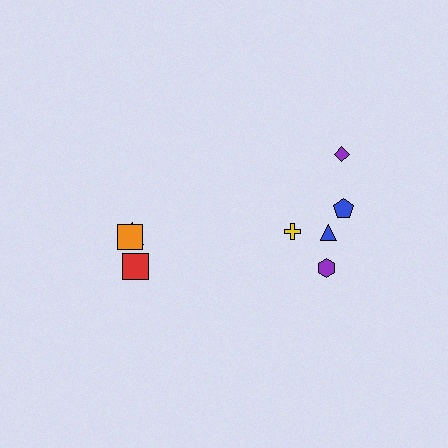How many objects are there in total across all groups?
There are 8 objects.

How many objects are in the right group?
There are 5 objects.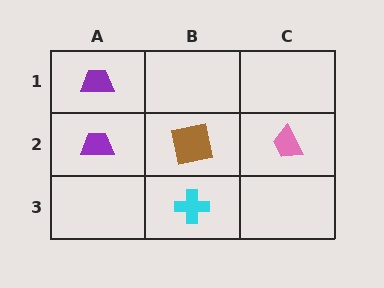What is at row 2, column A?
A purple trapezoid.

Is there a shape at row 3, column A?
No, that cell is empty.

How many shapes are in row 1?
1 shape.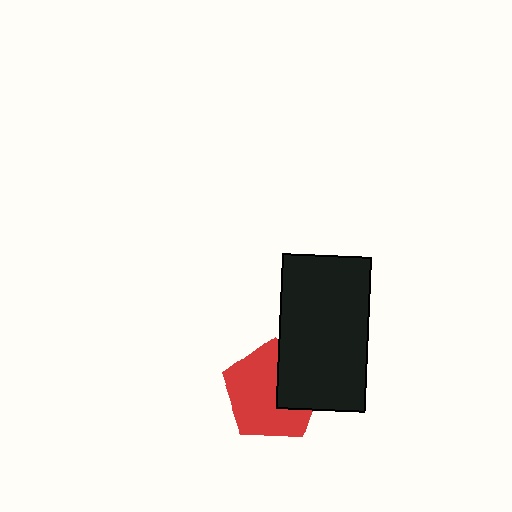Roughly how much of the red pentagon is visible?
Most of it is visible (roughly 67%).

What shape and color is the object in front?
The object in front is a black rectangle.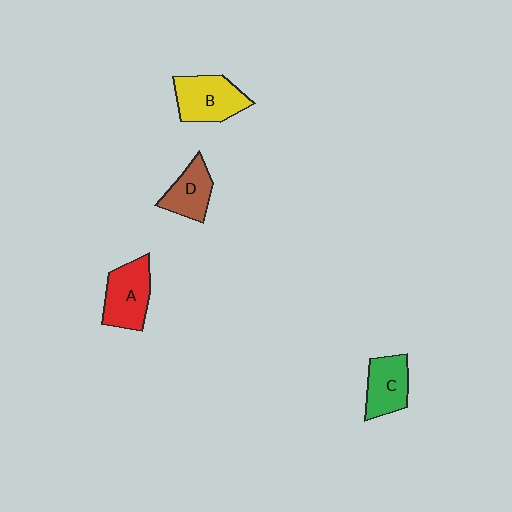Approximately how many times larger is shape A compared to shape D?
Approximately 1.3 times.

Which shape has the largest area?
Shape B (yellow).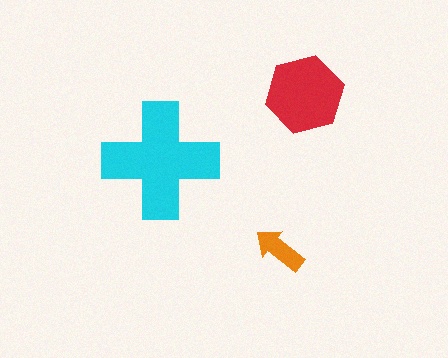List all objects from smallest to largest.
The orange arrow, the red hexagon, the cyan cross.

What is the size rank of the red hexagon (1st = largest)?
2nd.